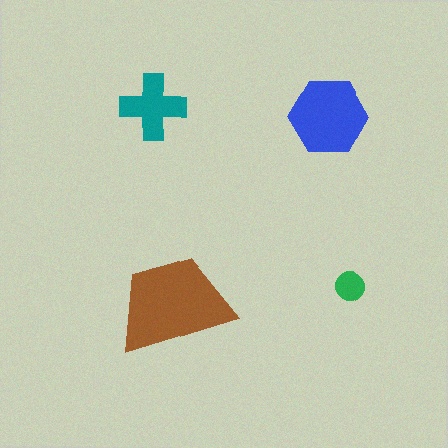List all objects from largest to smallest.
The brown trapezoid, the blue hexagon, the teal cross, the green circle.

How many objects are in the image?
There are 4 objects in the image.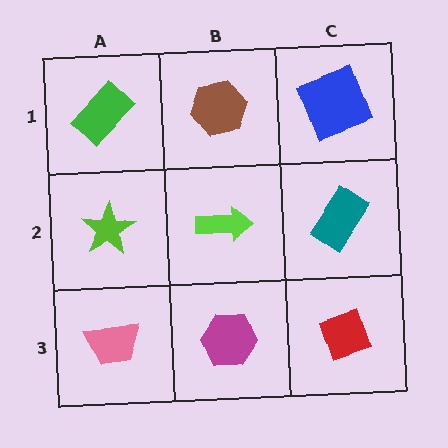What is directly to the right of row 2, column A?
A lime arrow.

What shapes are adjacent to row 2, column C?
A blue square (row 1, column C), a red diamond (row 3, column C), a lime arrow (row 2, column B).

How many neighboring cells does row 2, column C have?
3.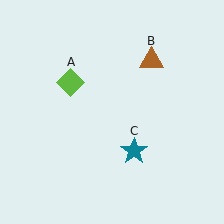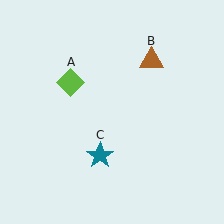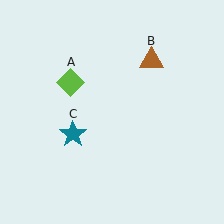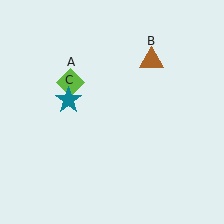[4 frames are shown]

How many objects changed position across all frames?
1 object changed position: teal star (object C).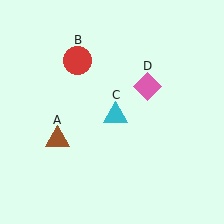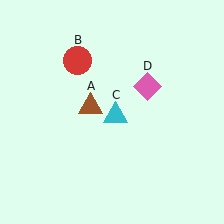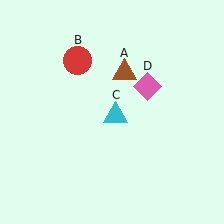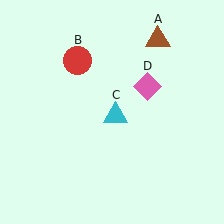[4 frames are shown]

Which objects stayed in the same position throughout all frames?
Red circle (object B) and cyan triangle (object C) and pink diamond (object D) remained stationary.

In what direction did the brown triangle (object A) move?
The brown triangle (object A) moved up and to the right.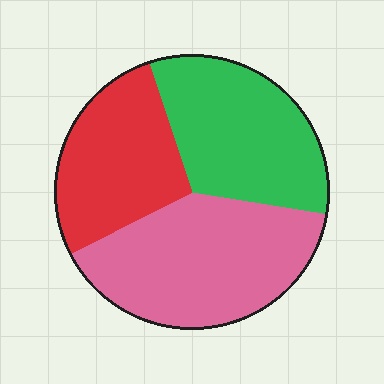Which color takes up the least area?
Red, at roughly 30%.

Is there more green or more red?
Green.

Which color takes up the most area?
Pink, at roughly 40%.